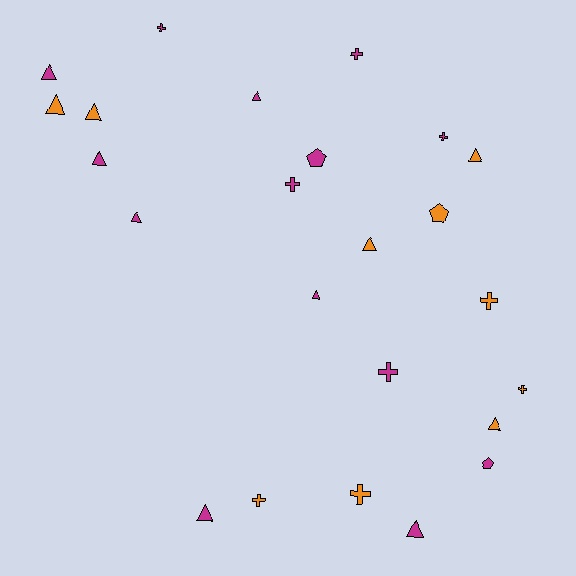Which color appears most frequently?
Magenta, with 14 objects.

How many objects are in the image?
There are 24 objects.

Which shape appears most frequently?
Triangle, with 12 objects.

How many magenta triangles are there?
There are 7 magenta triangles.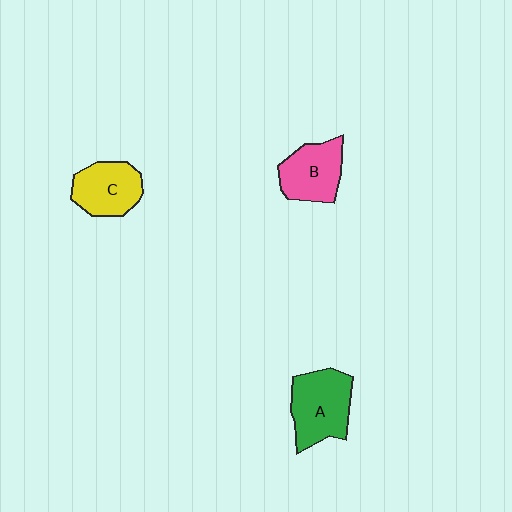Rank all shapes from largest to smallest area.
From largest to smallest: A (green), B (pink), C (yellow).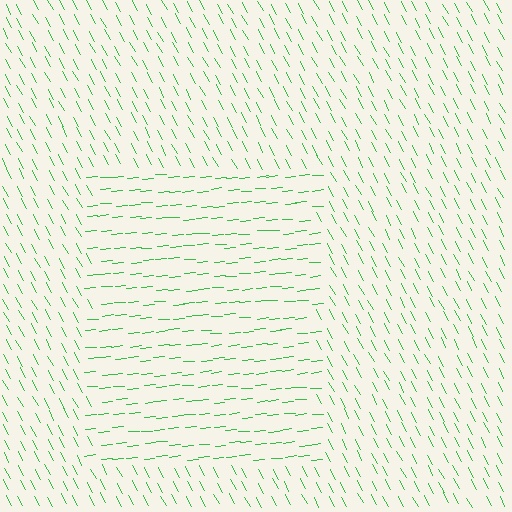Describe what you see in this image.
The image is filled with small green line segments. A rectangle region in the image has lines oriented differently from the surrounding lines, creating a visible texture boundary.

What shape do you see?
I see a rectangle.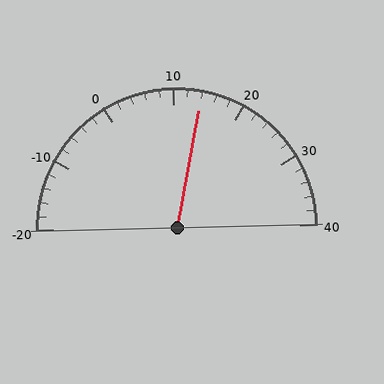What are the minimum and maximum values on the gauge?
The gauge ranges from -20 to 40.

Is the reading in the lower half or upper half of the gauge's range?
The reading is in the upper half of the range (-20 to 40).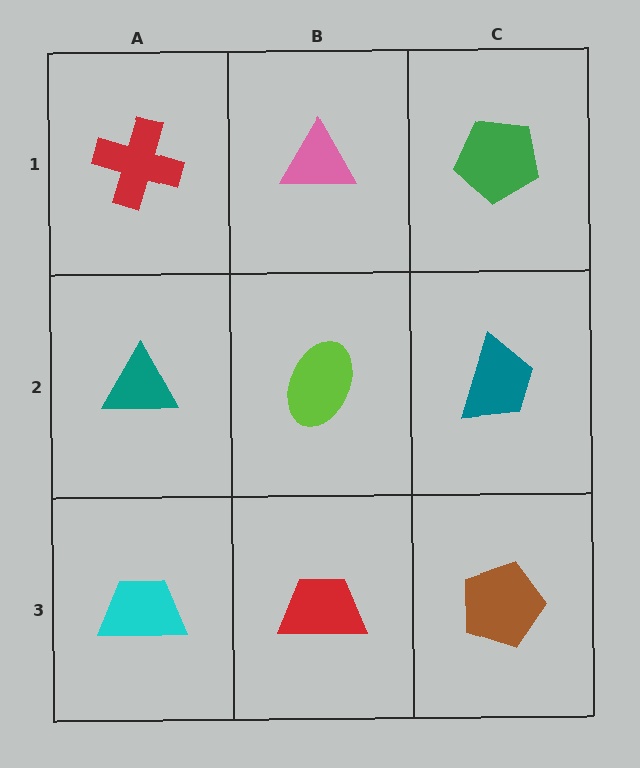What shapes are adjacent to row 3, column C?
A teal trapezoid (row 2, column C), a red trapezoid (row 3, column B).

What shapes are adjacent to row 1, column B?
A lime ellipse (row 2, column B), a red cross (row 1, column A), a green pentagon (row 1, column C).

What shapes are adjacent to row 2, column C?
A green pentagon (row 1, column C), a brown pentagon (row 3, column C), a lime ellipse (row 2, column B).